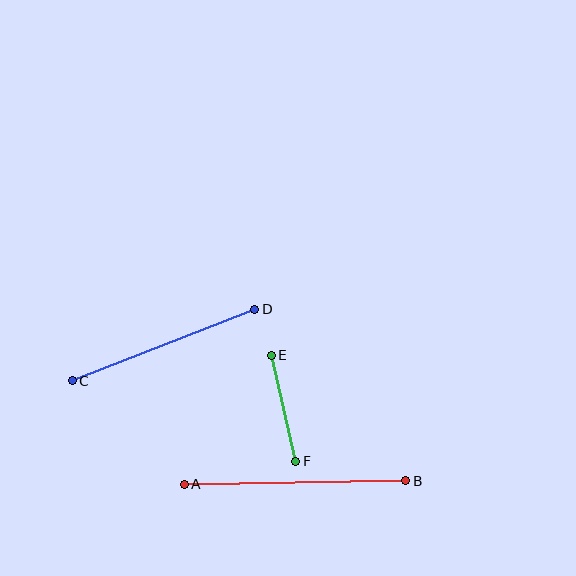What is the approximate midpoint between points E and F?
The midpoint is at approximately (283, 408) pixels.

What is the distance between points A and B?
The distance is approximately 222 pixels.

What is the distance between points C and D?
The distance is approximately 196 pixels.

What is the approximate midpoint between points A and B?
The midpoint is at approximately (295, 482) pixels.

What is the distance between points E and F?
The distance is approximately 109 pixels.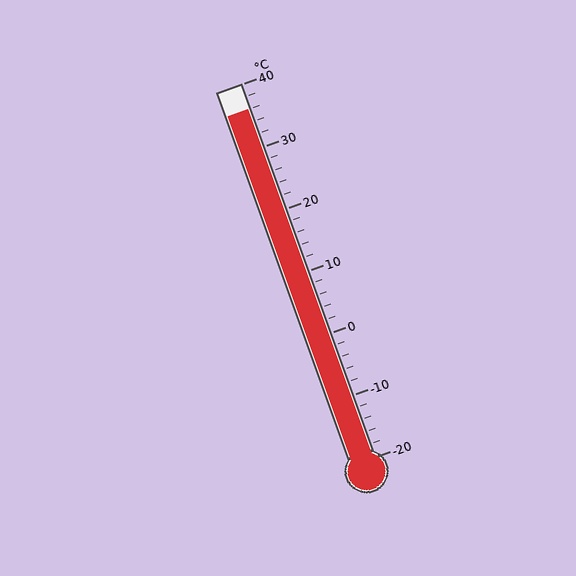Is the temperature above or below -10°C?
The temperature is above -10°C.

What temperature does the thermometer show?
The thermometer shows approximately 36°C.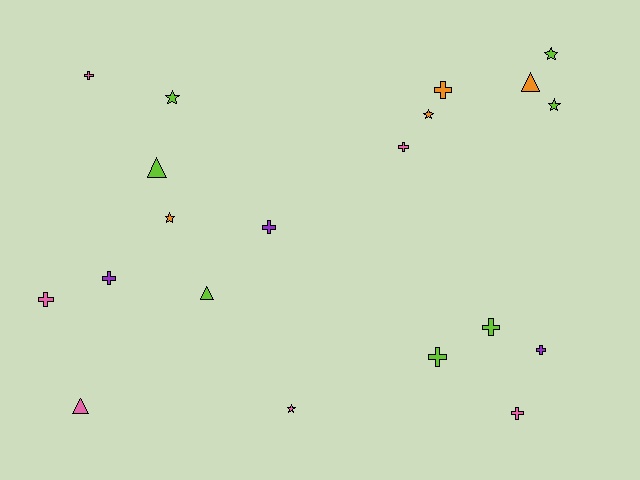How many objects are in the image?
There are 20 objects.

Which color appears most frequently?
Lime, with 7 objects.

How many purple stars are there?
There are no purple stars.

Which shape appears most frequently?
Cross, with 10 objects.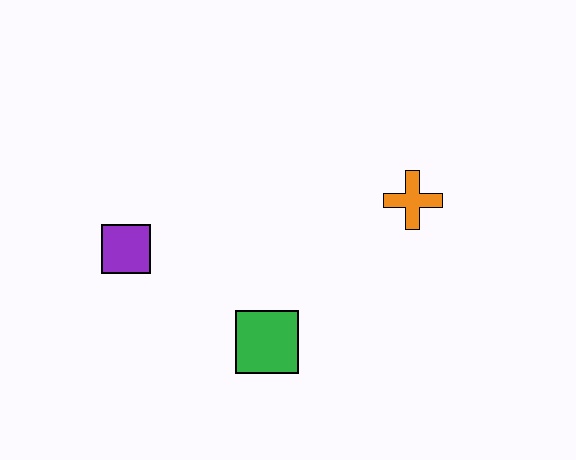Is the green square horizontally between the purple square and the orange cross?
Yes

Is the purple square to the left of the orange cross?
Yes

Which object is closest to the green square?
The purple square is closest to the green square.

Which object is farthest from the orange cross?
The purple square is farthest from the orange cross.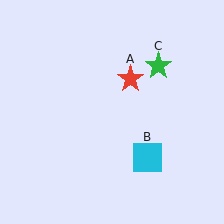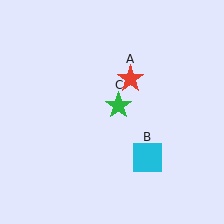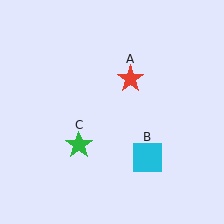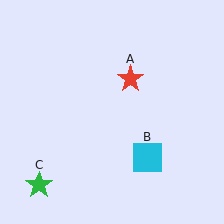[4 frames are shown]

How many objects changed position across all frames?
1 object changed position: green star (object C).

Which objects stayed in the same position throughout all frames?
Red star (object A) and cyan square (object B) remained stationary.